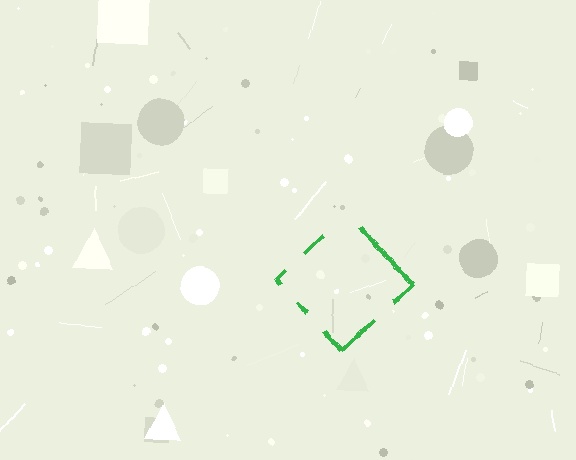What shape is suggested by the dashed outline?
The dashed outline suggests a diamond.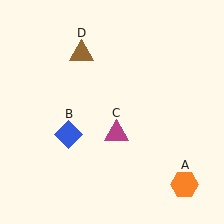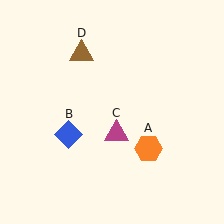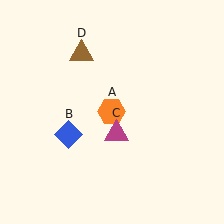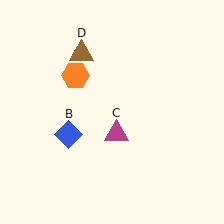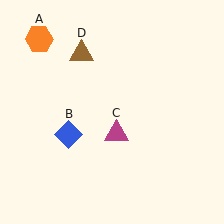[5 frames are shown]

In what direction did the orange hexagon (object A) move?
The orange hexagon (object A) moved up and to the left.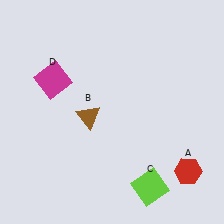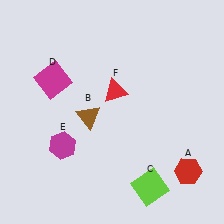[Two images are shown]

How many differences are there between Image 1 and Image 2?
There are 2 differences between the two images.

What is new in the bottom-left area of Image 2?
A magenta hexagon (E) was added in the bottom-left area of Image 2.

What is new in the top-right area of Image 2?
A red triangle (F) was added in the top-right area of Image 2.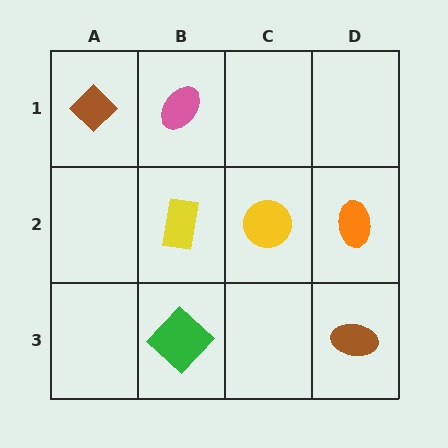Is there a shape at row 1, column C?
No, that cell is empty.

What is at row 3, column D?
A brown ellipse.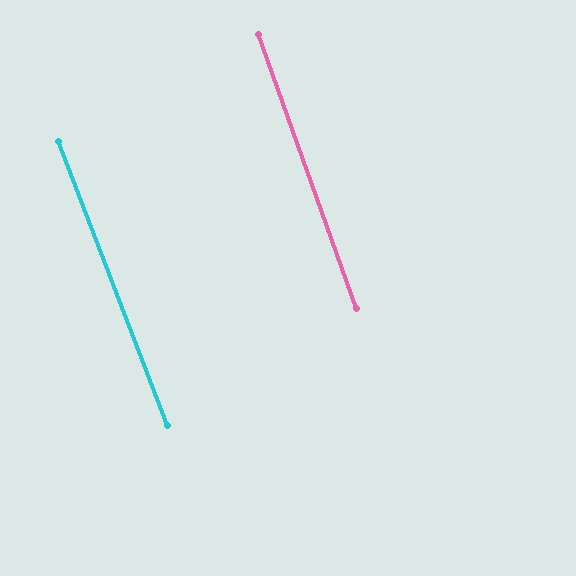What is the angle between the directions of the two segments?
Approximately 1 degree.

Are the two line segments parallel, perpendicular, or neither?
Parallel — their directions differ by only 1.2°.